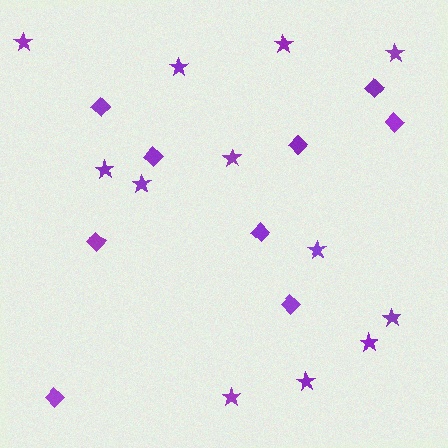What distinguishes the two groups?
There are 2 groups: one group of stars (12) and one group of diamonds (9).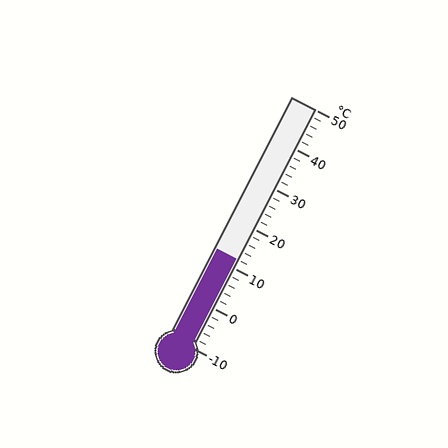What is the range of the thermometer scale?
The thermometer scale ranges from -10°C to 50°C.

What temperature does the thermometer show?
The thermometer shows approximately 12°C.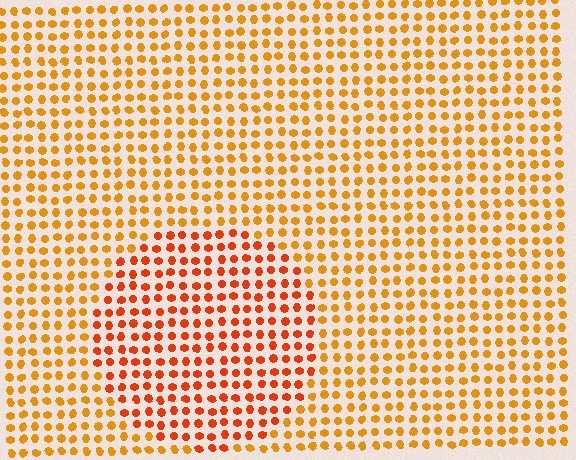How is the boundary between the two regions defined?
The boundary is defined purely by a slight shift in hue (about 26 degrees). Spacing, size, and orientation are identical on both sides.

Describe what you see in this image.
The image is filled with small orange elements in a uniform arrangement. A circle-shaped region is visible where the elements are tinted to a slightly different hue, forming a subtle color boundary.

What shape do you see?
I see a circle.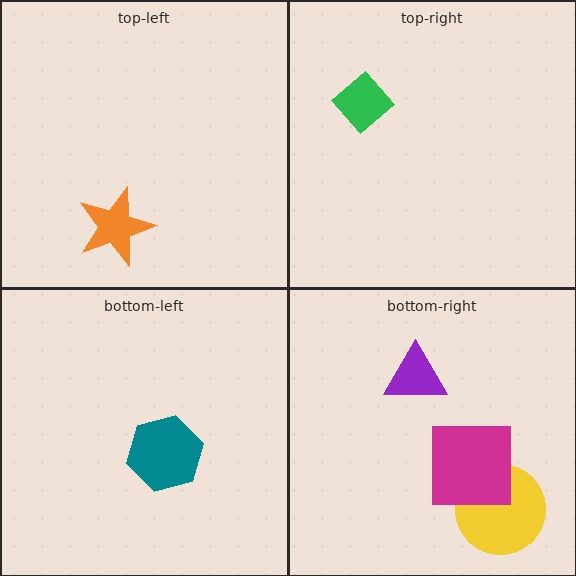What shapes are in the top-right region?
The green diamond.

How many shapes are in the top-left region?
1.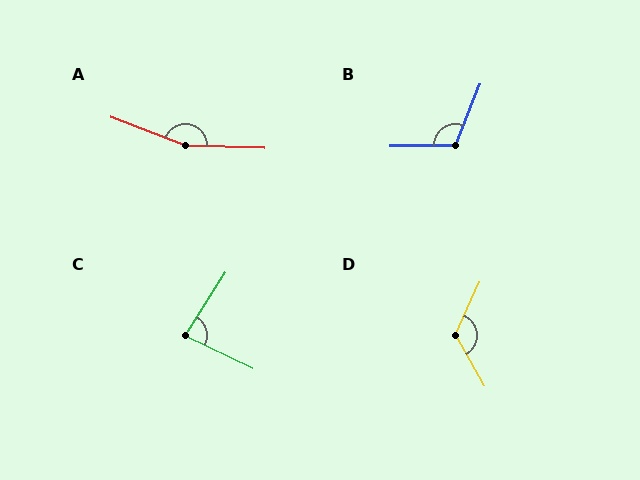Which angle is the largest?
A, at approximately 160 degrees.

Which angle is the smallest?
C, at approximately 83 degrees.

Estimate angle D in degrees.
Approximately 126 degrees.